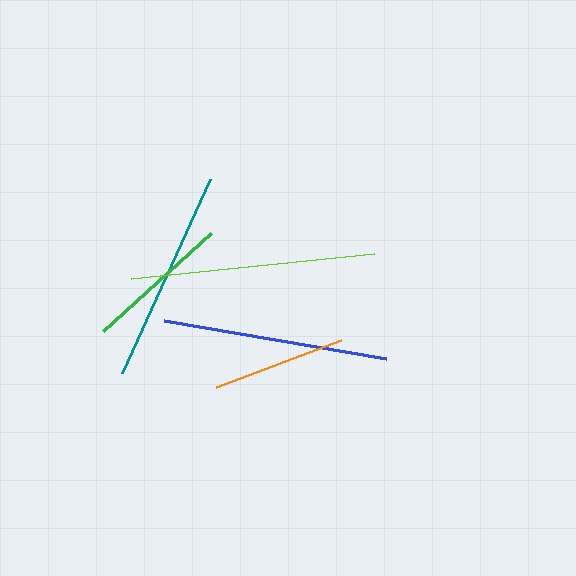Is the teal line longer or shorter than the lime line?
The lime line is longer than the teal line.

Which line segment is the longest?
The lime line is the longest at approximately 244 pixels.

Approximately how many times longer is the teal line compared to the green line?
The teal line is approximately 1.5 times the length of the green line.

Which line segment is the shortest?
The orange line is the shortest at approximately 133 pixels.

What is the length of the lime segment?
The lime segment is approximately 244 pixels long.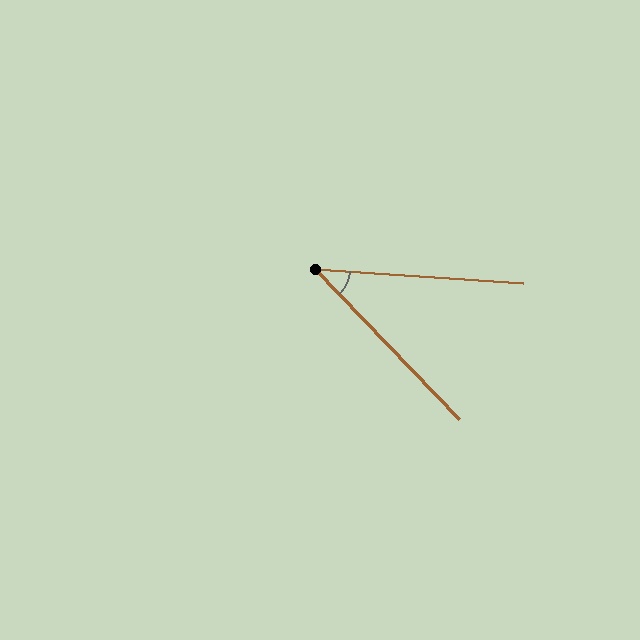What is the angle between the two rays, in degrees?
Approximately 42 degrees.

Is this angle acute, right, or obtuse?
It is acute.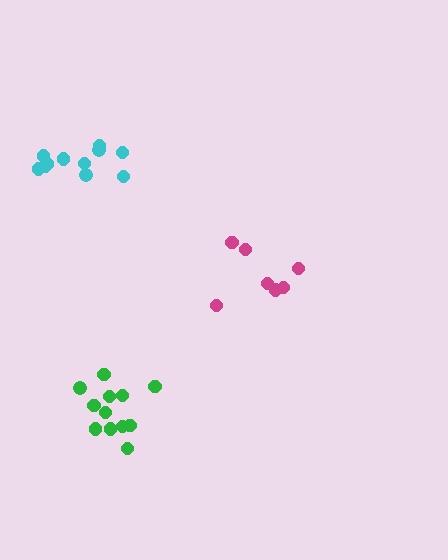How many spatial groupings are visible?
There are 3 spatial groupings.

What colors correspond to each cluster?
The clusters are colored: green, cyan, magenta.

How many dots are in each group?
Group 1: 12 dots, Group 2: 11 dots, Group 3: 7 dots (30 total).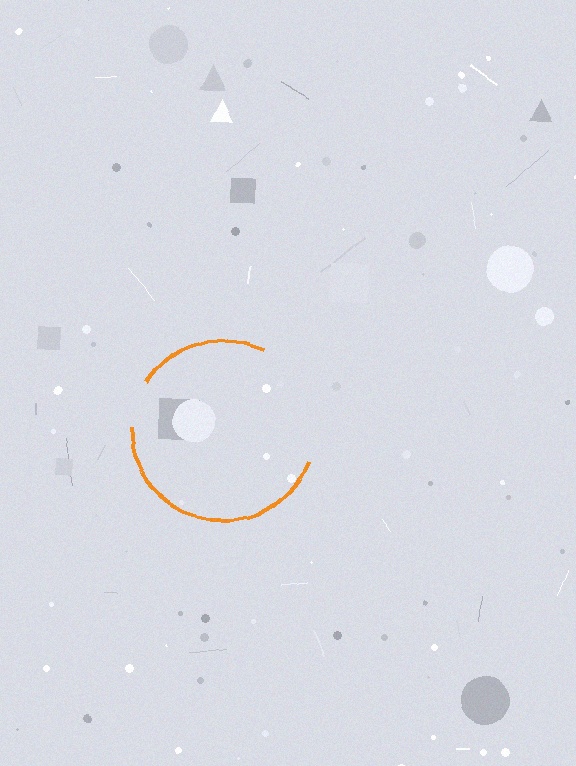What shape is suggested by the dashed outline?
The dashed outline suggests a circle.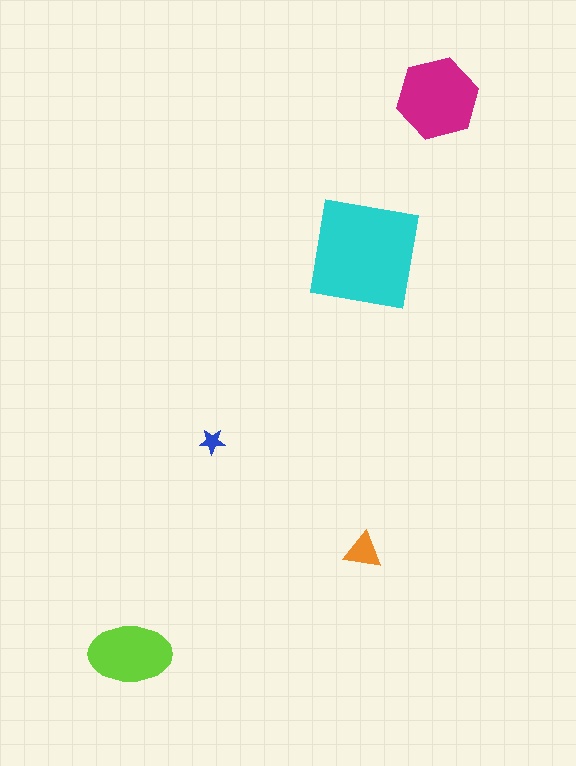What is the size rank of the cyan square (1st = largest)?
1st.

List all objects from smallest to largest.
The blue star, the orange triangle, the lime ellipse, the magenta hexagon, the cyan square.